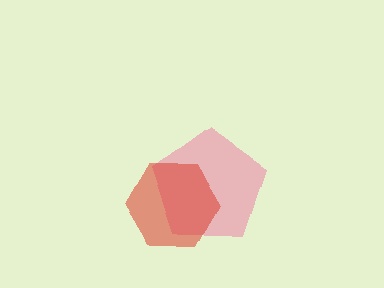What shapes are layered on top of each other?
The layered shapes are: a pink pentagon, a red hexagon.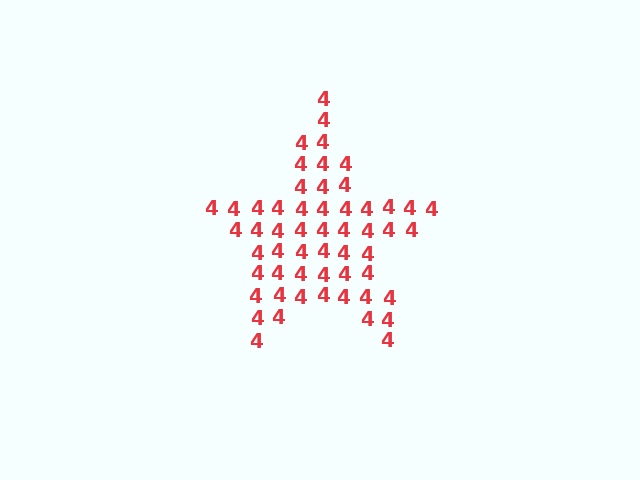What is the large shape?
The large shape is a star.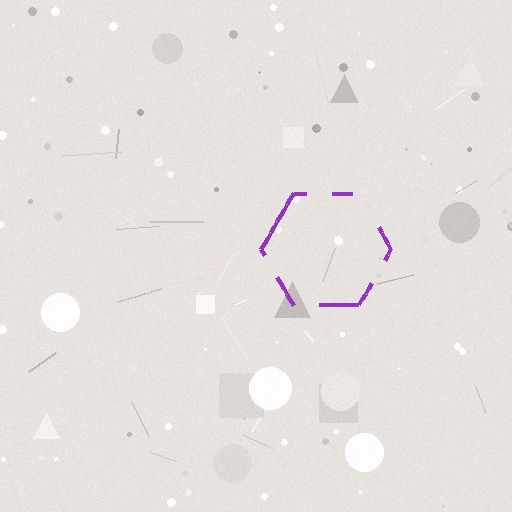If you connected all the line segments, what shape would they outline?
They would outline a hexagon.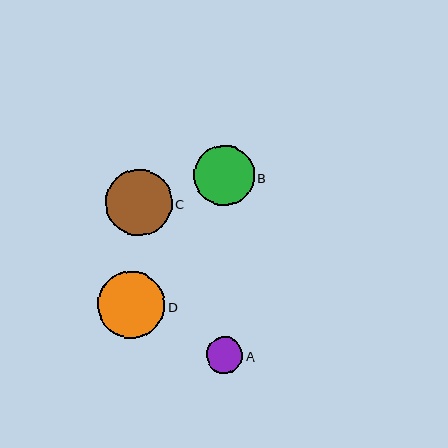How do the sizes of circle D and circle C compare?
Circle D and circle C are approximately the same size.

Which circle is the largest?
Circle D is the largest with a size of approximately 67 pixels.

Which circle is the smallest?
Circle A is the smallest with a size of approximately 36 pixels.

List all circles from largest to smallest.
From largest to smallest: D, C, B, A.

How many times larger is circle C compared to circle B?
Circle C is approximately 1.1 times the size of circle B.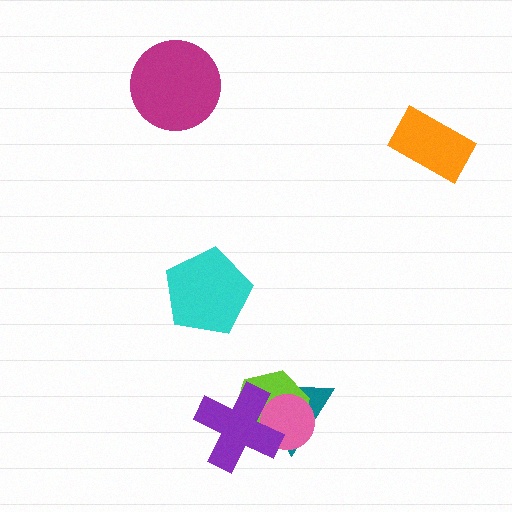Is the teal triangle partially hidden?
Yes, it is partially covered by another shape.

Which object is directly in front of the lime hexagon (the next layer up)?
The pink circle is directly in front of the lime hexagon.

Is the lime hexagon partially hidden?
Yes, it is partially covered by another shape.